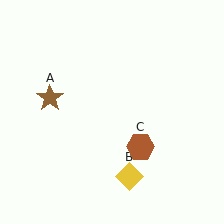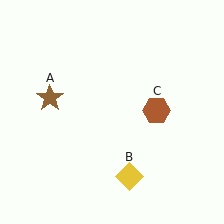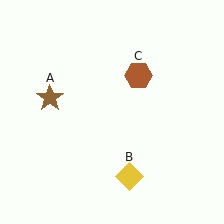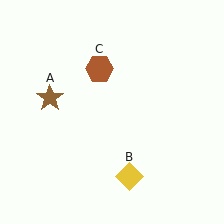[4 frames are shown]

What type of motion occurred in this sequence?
The brown hexagon (object C) rotated counterclockwise around the center of the scene.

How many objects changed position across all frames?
1 object changed position: brown hexagon (object C).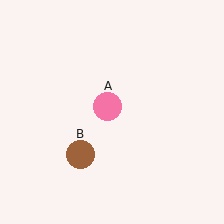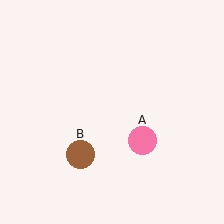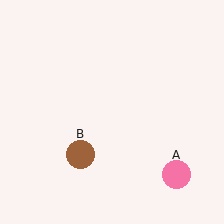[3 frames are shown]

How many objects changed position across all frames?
1 object changed position: pink circle (object A).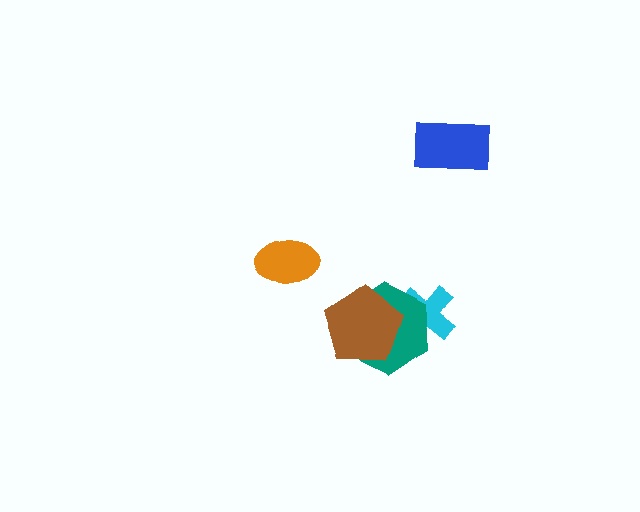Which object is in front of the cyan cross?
The teal hexagon is in front of the cyan cross.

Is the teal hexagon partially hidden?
Yes, it is partially covered by another shape.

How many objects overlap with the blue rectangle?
0 objects overlap with the blue rectangle.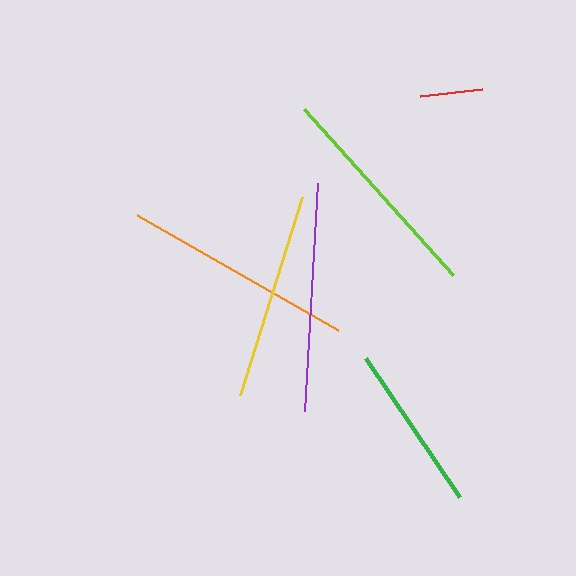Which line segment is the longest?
The orange line is the longest at approximately 231 pixels.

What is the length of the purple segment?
The purple segment is approximately 228 pixels long.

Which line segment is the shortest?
The red line is the shortest at approximately 62 pixels.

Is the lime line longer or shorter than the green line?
The lime line is longer than the green line.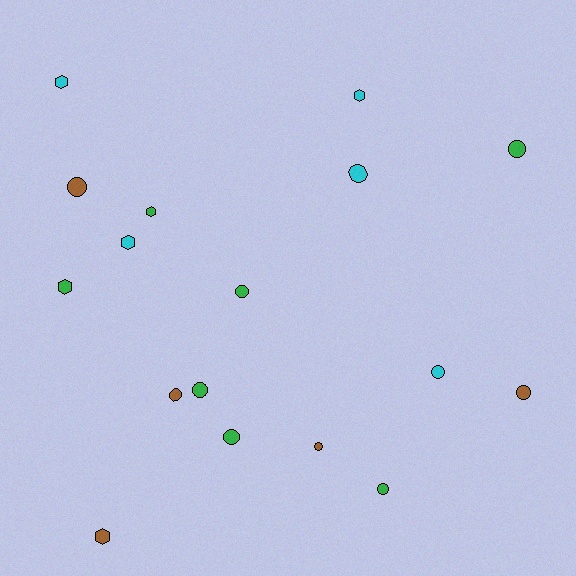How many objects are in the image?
There are 17 objects.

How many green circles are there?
There are 5 green circles.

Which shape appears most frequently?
Circle, with 11 objects.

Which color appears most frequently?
Green, with 7 objects.